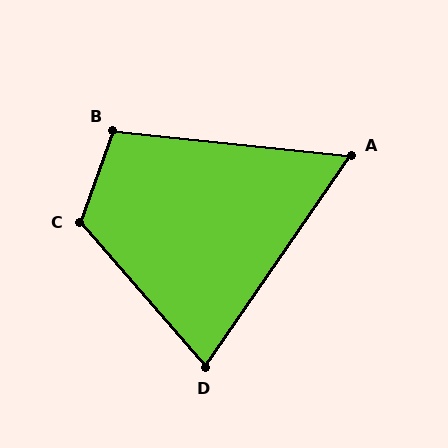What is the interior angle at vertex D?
Approximately 76 degrees (acute).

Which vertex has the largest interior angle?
C, at approximately 119 degrees.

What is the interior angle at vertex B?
Approximately 104 degrees (obtuse).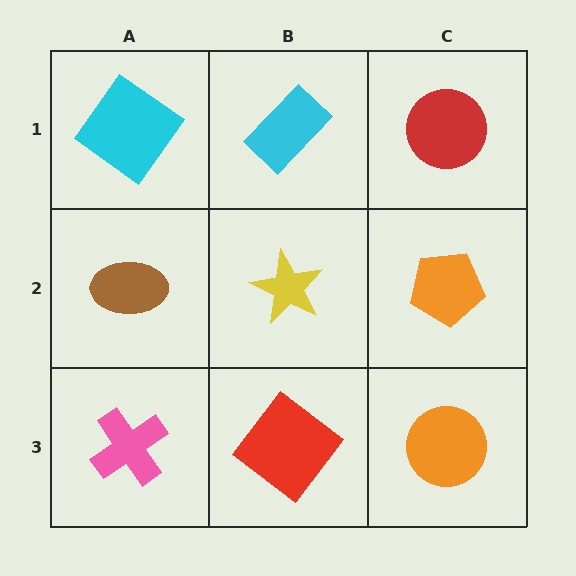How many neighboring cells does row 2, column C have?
3.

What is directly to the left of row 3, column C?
A red diamond.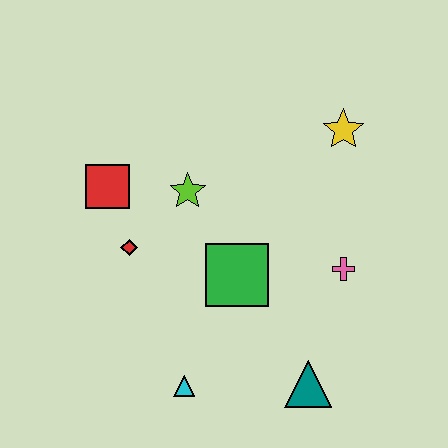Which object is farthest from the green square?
The yellow star is farthest from the green square.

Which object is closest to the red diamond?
The red square is closest to the red diamond.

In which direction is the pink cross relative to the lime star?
The pink cross is to the right of the lime star.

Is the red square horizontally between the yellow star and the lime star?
No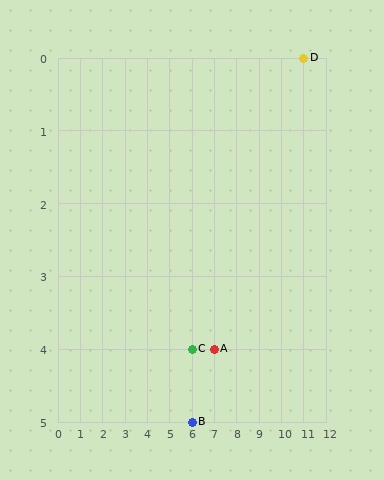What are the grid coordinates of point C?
Point C is at grid coordinates (6, 4).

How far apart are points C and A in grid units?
Points C and A are 1 column apart.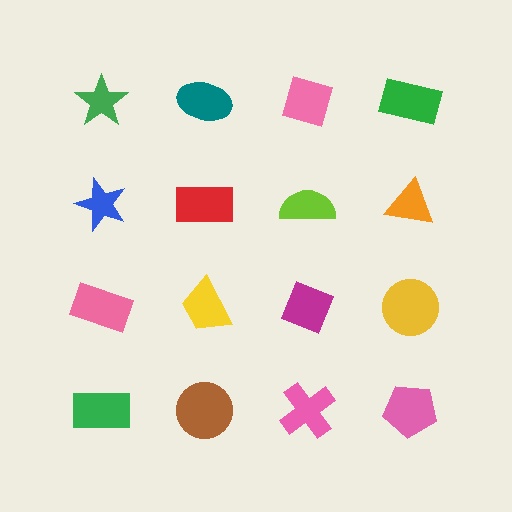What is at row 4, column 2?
A brown circle.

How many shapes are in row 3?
4 shapes.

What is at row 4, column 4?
A pink pentagon.